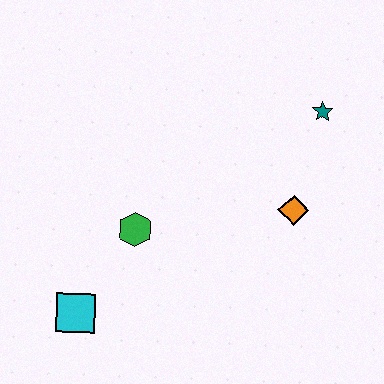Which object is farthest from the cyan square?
The teal star is farthest from the cyan square.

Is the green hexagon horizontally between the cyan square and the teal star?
Yes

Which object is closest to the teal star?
The orange diamond is closest to the teal star.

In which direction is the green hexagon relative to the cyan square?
The green hexagon is above the cyan square.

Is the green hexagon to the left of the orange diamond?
Yes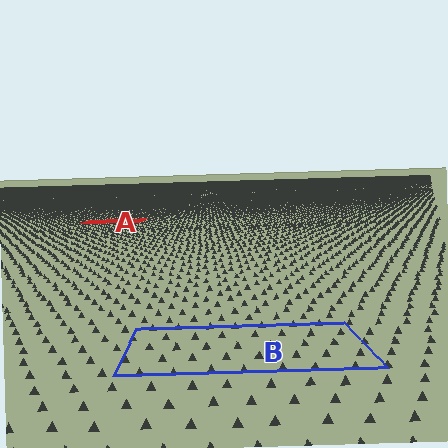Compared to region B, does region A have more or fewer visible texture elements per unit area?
Region A has more texture elements per unit area — they are packed more densely because it is farther away.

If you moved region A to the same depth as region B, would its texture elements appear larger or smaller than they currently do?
They would appear larger. At a closer depth, the same texture elements are projected at a bigger on-screen size.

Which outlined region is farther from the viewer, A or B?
Region A is farther from the viewer — the texture elements inside it appear smaller and more densely packed.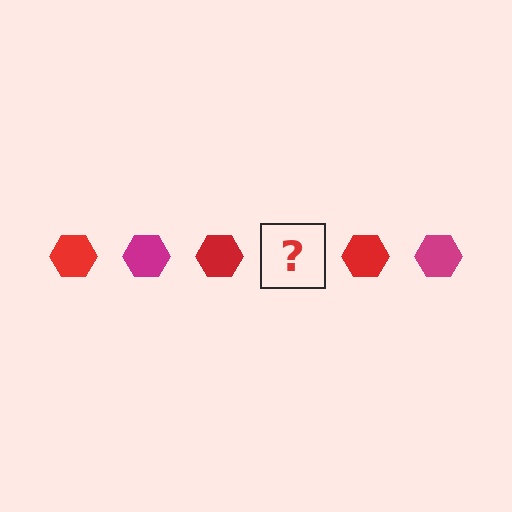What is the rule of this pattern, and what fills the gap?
The rule is that the pattern cycles through red, magenta hexagons. The gap should be filled with a magenta hexagon.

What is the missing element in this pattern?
The missing element is a magenta hexagon.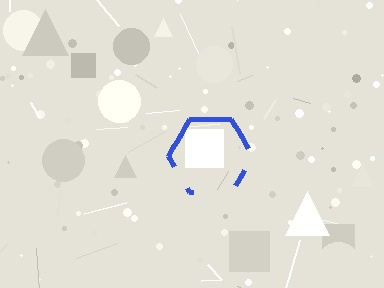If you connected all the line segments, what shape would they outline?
They would outline a hexagon.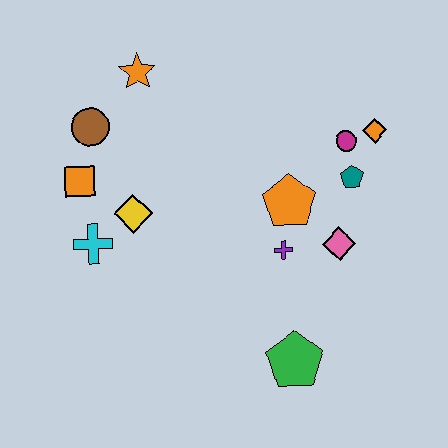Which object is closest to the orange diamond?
The magenta circle is closest to the orange diamond.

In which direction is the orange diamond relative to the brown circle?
The orange diamond is to the right of the brown circle.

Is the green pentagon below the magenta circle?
Yes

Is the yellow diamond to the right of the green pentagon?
No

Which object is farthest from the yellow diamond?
The orange diamond is farthest from the yellow diamond.